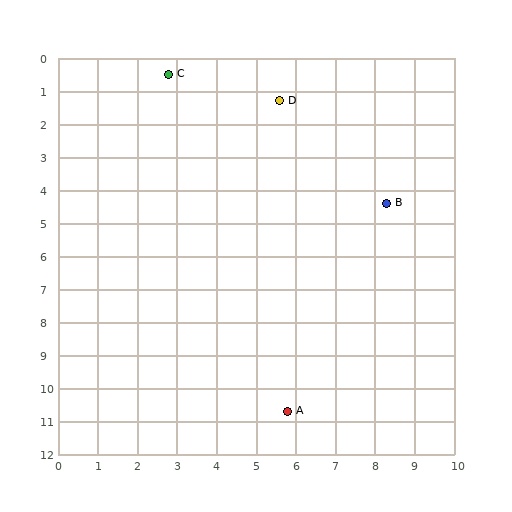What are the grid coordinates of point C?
Point C is at approximately (2.8, 0.5).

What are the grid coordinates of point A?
Point A is at approximately (5.8, 10.7).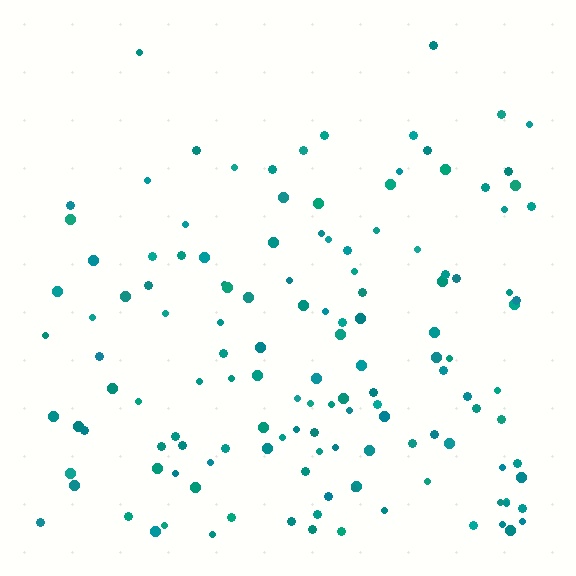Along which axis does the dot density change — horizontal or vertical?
Vertical.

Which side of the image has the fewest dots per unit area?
The top.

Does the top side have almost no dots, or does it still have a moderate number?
Still a moderate number, just noticeably fewer than the bottom.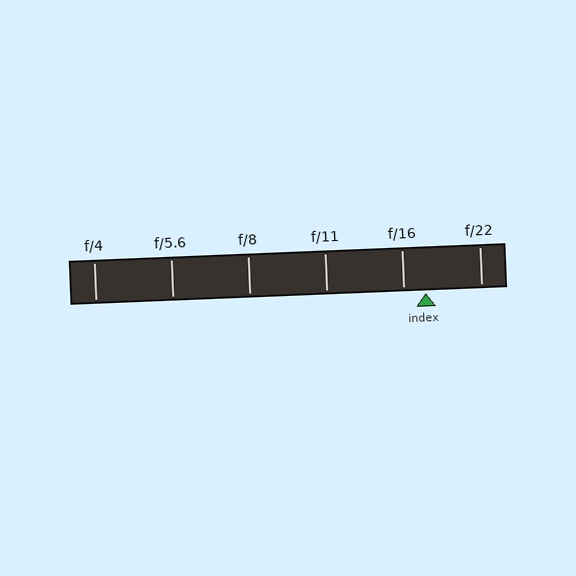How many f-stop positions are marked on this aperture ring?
There are 6 f-stop positions marked.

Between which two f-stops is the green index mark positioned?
The index mark is between f/16 and f/22.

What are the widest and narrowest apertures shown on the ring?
The widest aperture shown is f/4 and the narrowest is f/22.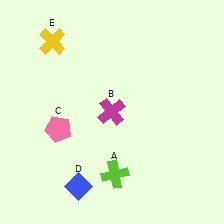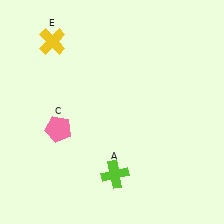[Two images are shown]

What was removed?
The blue diamond (D), the magenta cross (B) were removed in Image 2.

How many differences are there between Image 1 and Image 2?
There are 2 differences between the two images.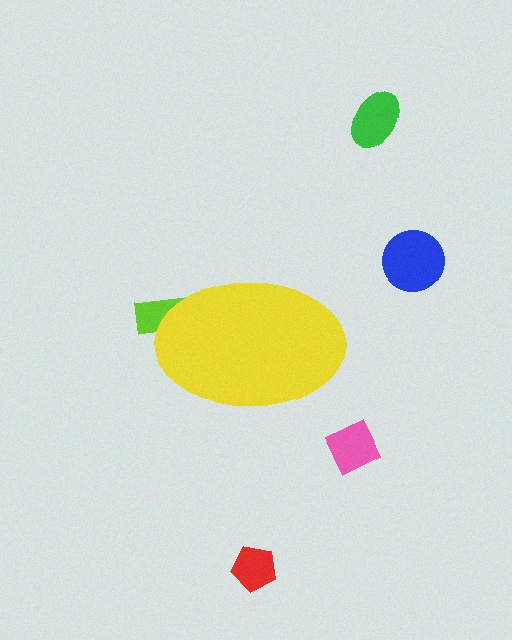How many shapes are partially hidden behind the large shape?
1 shape is partially hidden.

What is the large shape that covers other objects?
A yellow ellipse.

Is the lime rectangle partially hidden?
Yes, the lime rectangle is partially hidden behind the yellow ellipse.